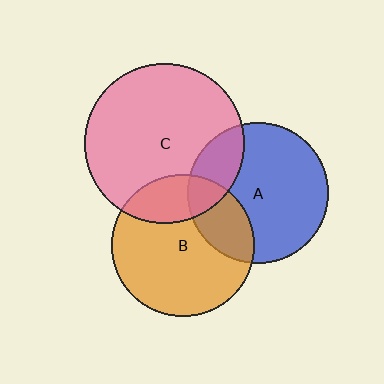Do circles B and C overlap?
Yes.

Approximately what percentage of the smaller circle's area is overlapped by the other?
Approximately 25%.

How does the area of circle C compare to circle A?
Approximately 1.3 times.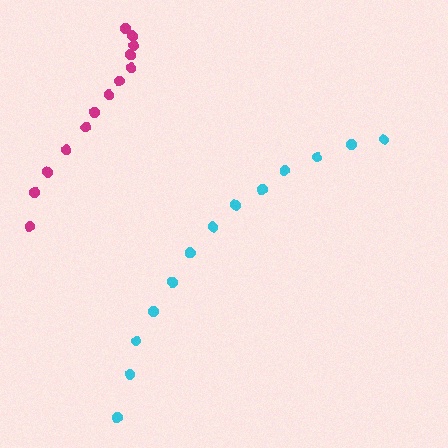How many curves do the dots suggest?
There are 2 distinct paths.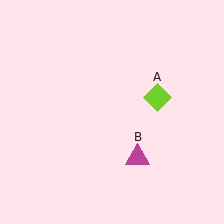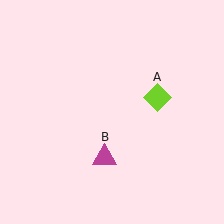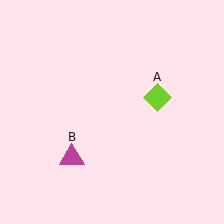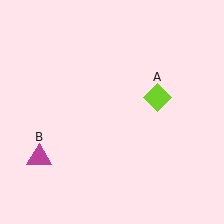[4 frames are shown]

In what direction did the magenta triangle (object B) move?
The magenta triangle (object B) moved left.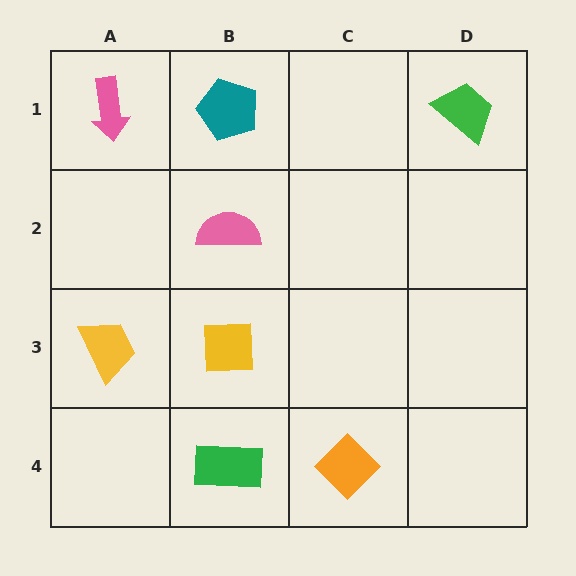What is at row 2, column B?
A pink semicircle.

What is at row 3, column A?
A yellow trapezoid.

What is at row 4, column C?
An orange diamond.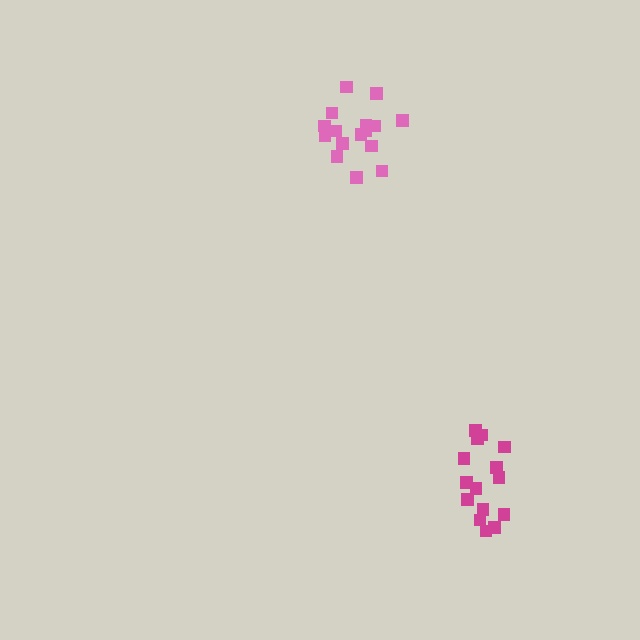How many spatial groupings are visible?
There are 2 spatial groupings.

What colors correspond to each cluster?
The clusters are colored: magenta, pink.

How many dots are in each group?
Group 1: 16 dots, Group 2: 17 dots (33 total).